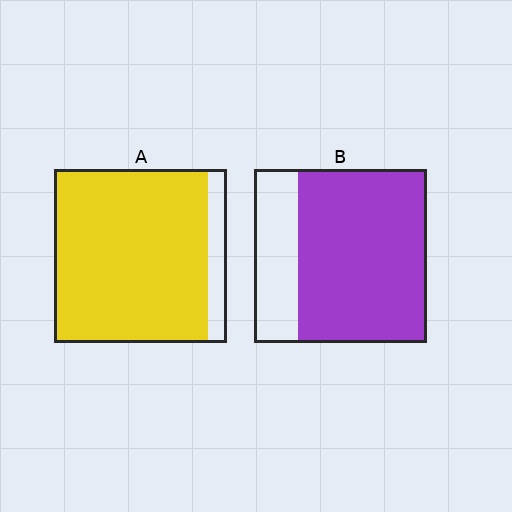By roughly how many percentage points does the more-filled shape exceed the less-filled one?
By roughly 15 percentage points (A over B).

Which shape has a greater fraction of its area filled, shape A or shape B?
Shape A.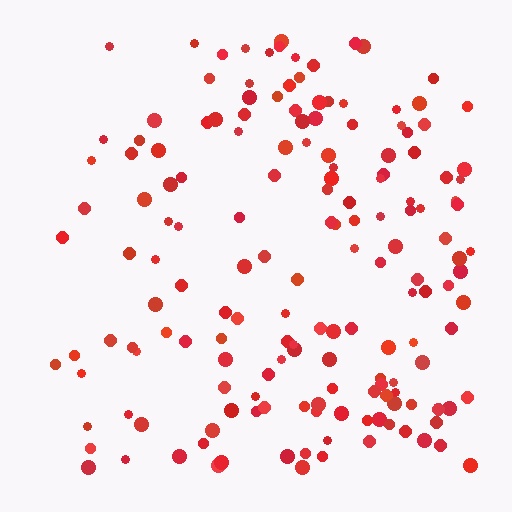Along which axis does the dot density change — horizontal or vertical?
Horizontal.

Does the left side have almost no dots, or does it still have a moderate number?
Still a moderate number, just noticeably fewer than the right.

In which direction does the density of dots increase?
From left to right, with the right side densest.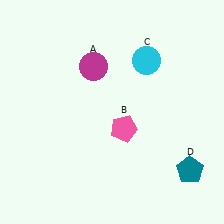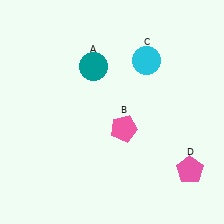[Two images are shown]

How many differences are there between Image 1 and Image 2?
There are 2 differences between the two images.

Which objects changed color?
A changed from magenta to teal. D changed from teal to pink.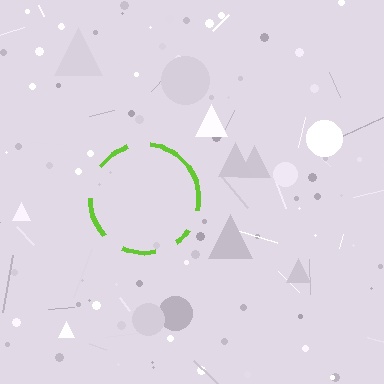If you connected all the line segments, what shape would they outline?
They would outline a circle.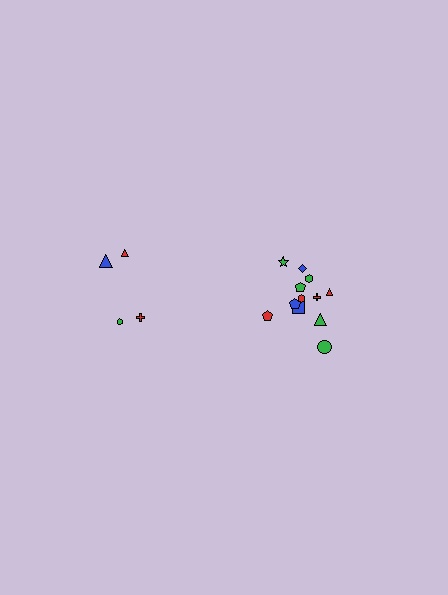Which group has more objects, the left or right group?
The right group.